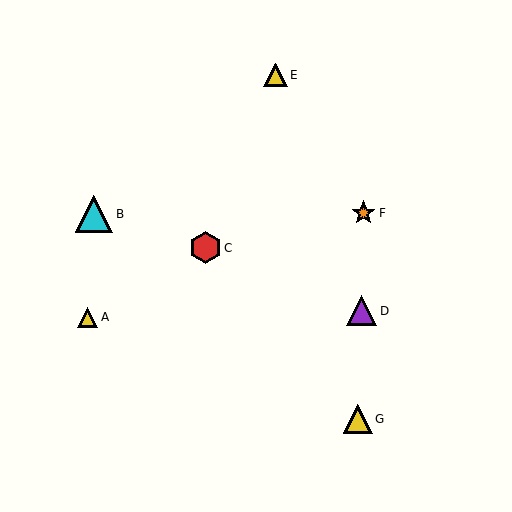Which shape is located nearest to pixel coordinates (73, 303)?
The yellow triangle (labeled A) at (88, 317) is nearest to that location.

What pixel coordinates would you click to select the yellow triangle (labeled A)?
Click at (88, 317) to select the yellow triangle A.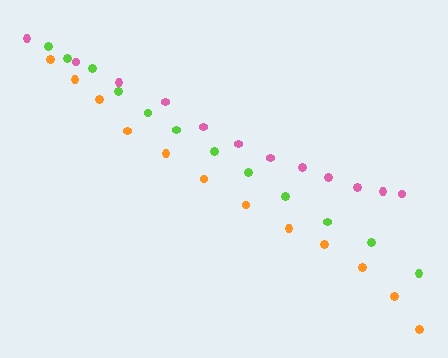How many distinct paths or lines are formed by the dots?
There are 3 distinct paths.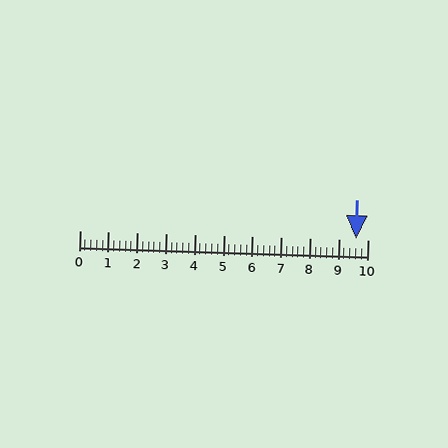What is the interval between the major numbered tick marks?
The major tick marks are spaced 1 units apart.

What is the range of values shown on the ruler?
The ruler shows values from 0 to 10.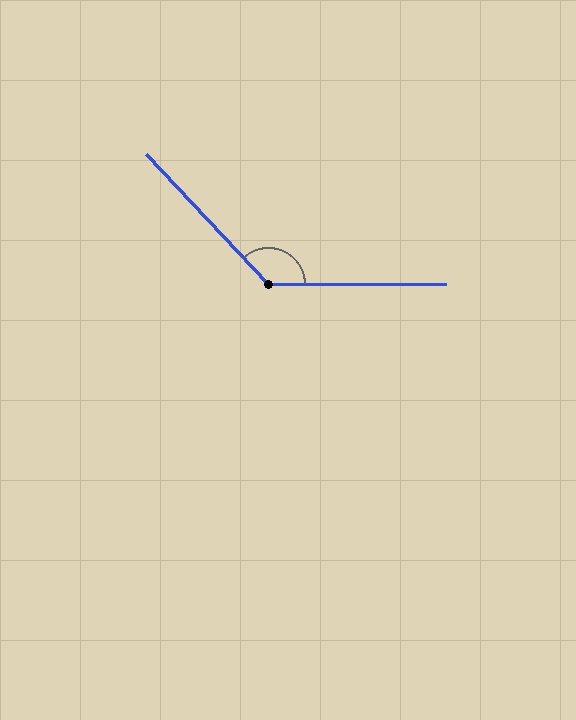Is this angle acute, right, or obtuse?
It is obtuse.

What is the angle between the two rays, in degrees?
Approximately 133 degrees.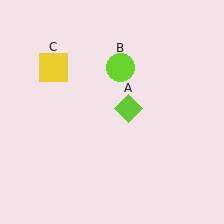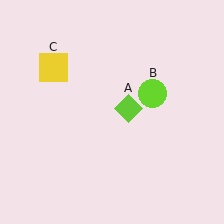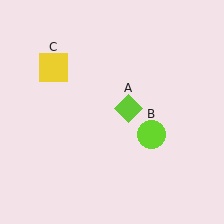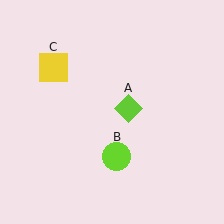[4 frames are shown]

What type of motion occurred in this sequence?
The lime circle (object B) rotated clockwise around the center of the scene.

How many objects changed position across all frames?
1 object changed position: lime circle (object B).